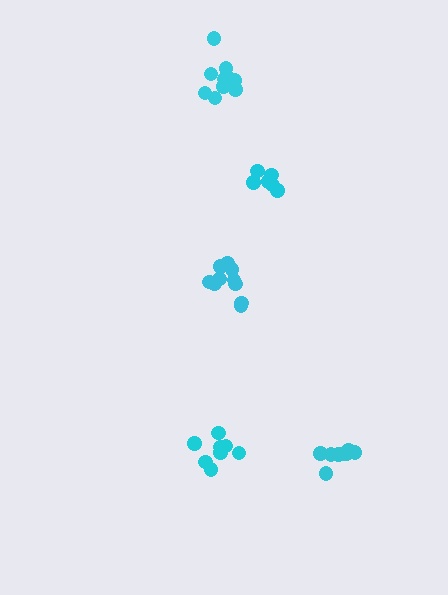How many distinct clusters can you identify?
There are 5 distinct clusters.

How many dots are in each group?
Group 1: 6 dots, Group 2: 12 dots, Group 3: 10 dots, Group 4: 8 dots, Group 5: 8 dots (44 total).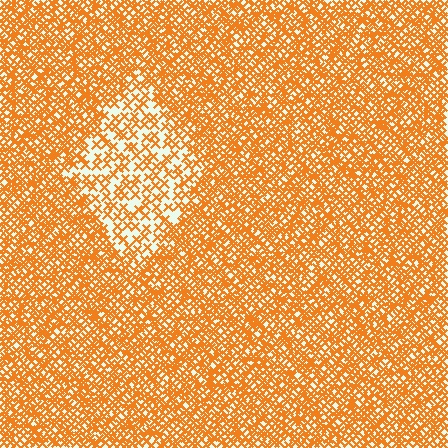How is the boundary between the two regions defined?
The boundary is defined by a change in element density (approximately 2.2x ratio). All elements are the same color, size, and shape.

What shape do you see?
I see a diamond.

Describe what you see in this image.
The image contains small orange elements arranged at two different densities. A diamond-shaped region is visible where the elements are less densely packed than the surrounding area.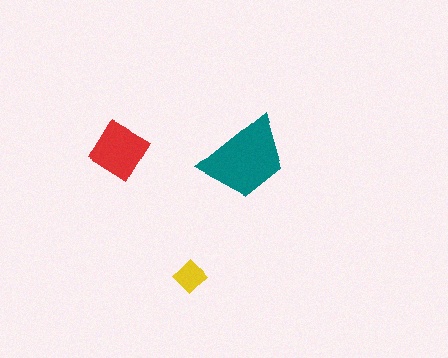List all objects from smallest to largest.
The yellow diamond, the red diamond, the teal trapezoid.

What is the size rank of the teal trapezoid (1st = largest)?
1st.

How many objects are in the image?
There are 3 objects in the image.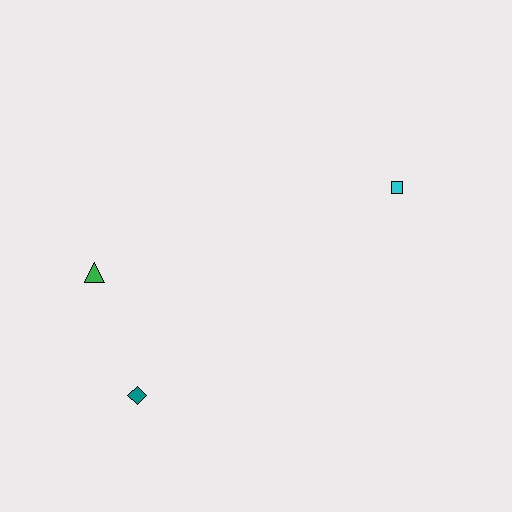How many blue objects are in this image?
There are no blue objects.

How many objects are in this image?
There are 3 objects.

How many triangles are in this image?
There is 1 triangle.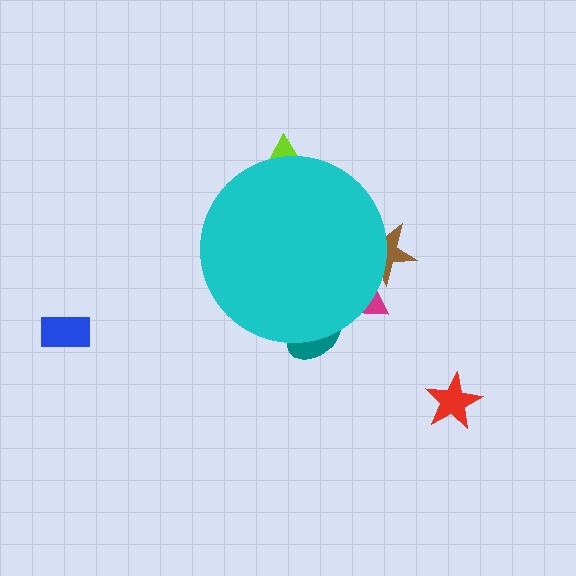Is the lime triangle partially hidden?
Yes, the lime triangle is partially hidden behind the cyan circle.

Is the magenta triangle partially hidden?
Yes, the magenta triangle is partially hidden behind the cyan circle.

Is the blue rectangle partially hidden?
No, the blue rectangle is fully visible.